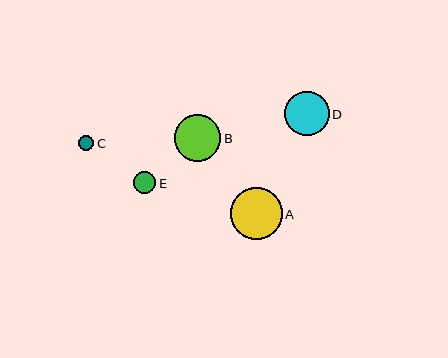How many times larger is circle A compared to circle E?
Circle A is approximately 2.4 times the size of circle E.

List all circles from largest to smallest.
From largest to smallest: A, B, D, E, C.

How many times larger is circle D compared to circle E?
Circle D is approximately 2.0 times the size of circle E.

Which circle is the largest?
Circle A is the largest with a size of approximately 52 pixels.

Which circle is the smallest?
Circle C is the smallest with a size of approximately 15 pixels.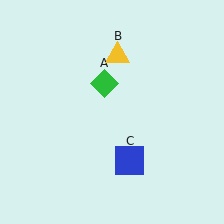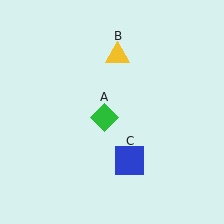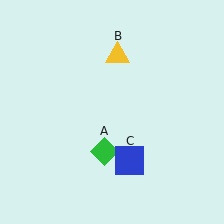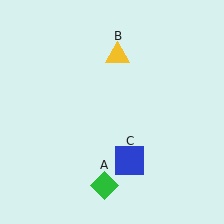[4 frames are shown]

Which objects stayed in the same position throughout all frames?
Yellow triangle (object B) and blue square (object C) remained stationary.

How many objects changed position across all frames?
1 object changed position: green diamond (object A).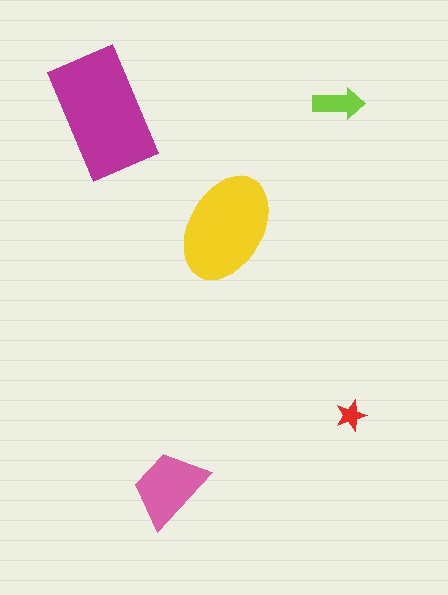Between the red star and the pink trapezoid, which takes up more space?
The pink trapezoid.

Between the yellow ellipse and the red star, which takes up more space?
The yellow ellipse.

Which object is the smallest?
The red star.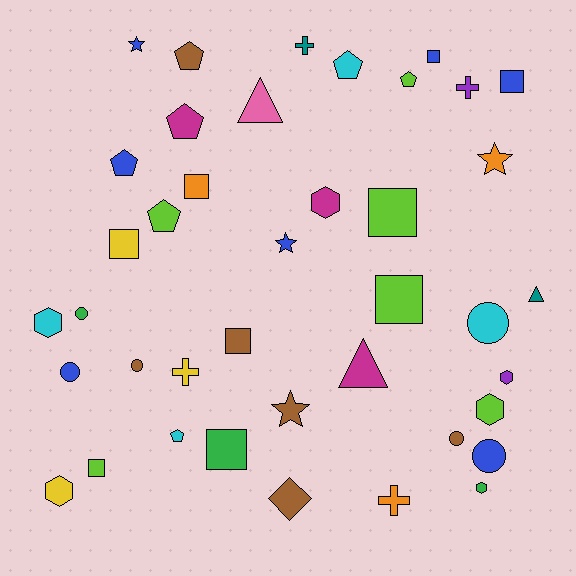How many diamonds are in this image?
There is 1 diamond.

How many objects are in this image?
There are 40 objects.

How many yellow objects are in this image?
There are 3 yellow objects.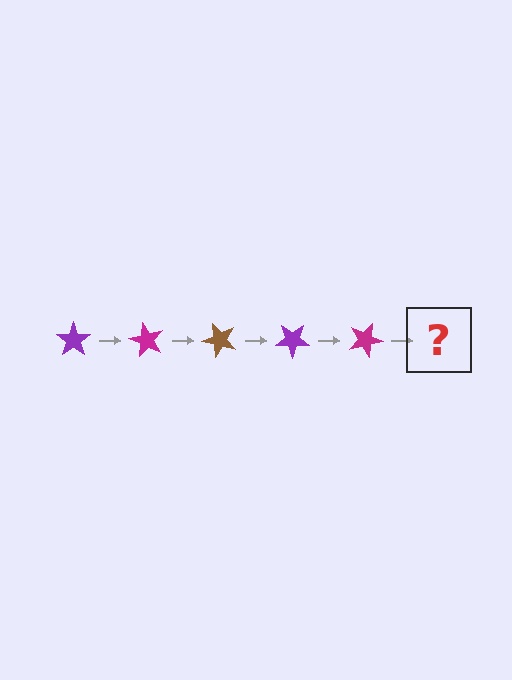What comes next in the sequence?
The next element should be a brown star, rotated 300 degrees from the start.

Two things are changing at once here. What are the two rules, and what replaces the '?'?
The two rules are that it rotates 60 degrees each step and the color cycles through purple, magenta, and brown. The '?' should be a brown star, rotated 300 degrees from the start.